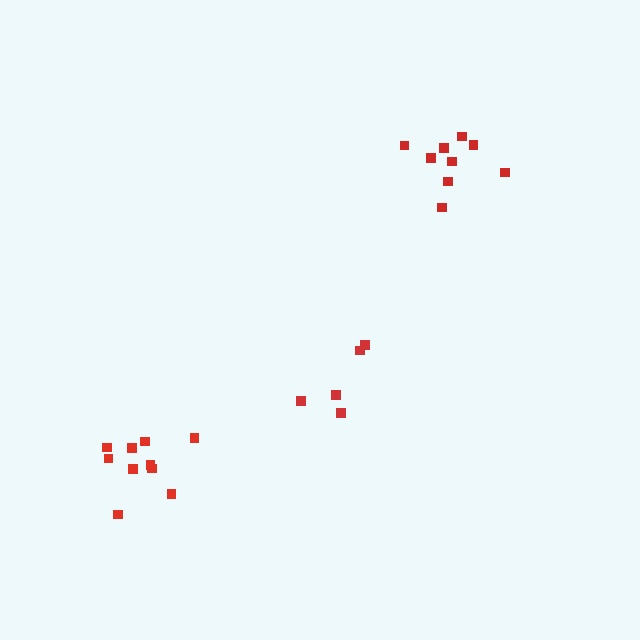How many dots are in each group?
Group 1: 9 dots, Group 2: 10 dots, Group 3: 5 dots (24 total).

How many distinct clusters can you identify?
There are 3 distinct clusters.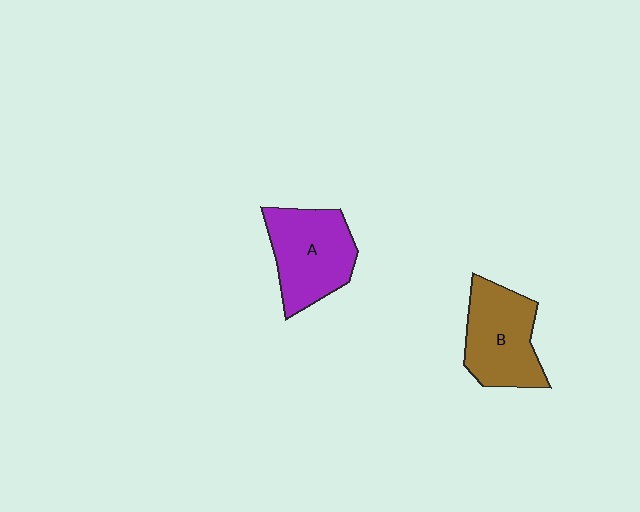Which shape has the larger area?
Shape A (purple).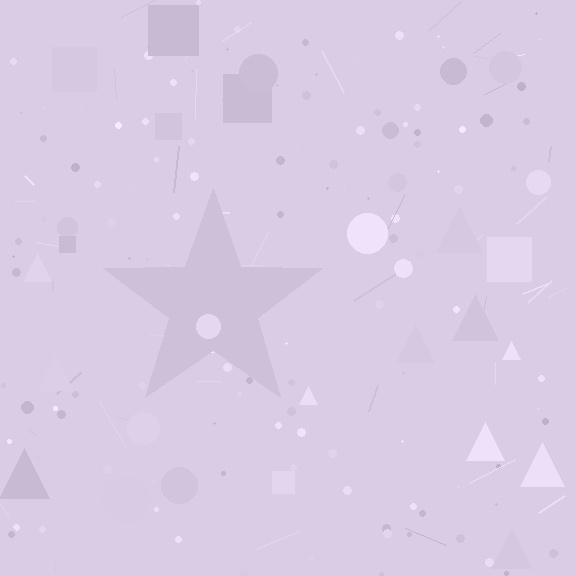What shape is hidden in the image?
A star is hidden in the image.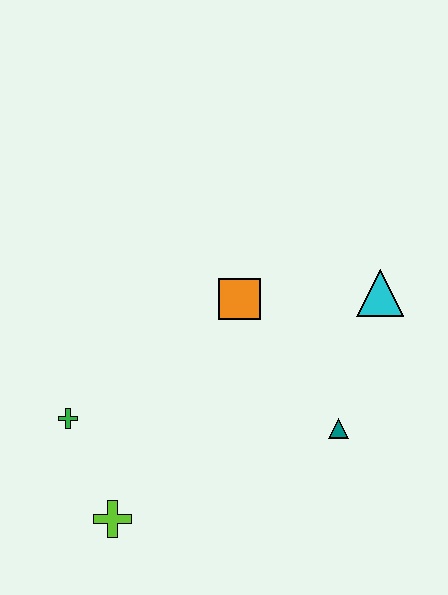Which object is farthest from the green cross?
The cyan triangle is farthest from the green cross.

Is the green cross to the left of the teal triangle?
Yes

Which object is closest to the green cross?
The lime cross is closest to the green cross.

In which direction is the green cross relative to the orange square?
The green cross is to the left of the orange square.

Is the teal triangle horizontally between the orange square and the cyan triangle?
Yes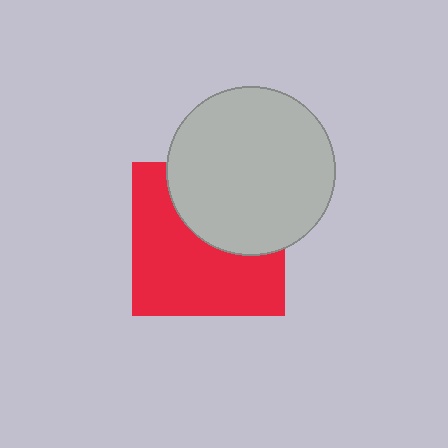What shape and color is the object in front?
The object in front is a light gray circle.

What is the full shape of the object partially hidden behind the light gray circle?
The partially hidden object is a red square.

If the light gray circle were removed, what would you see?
You would see the complete red square.